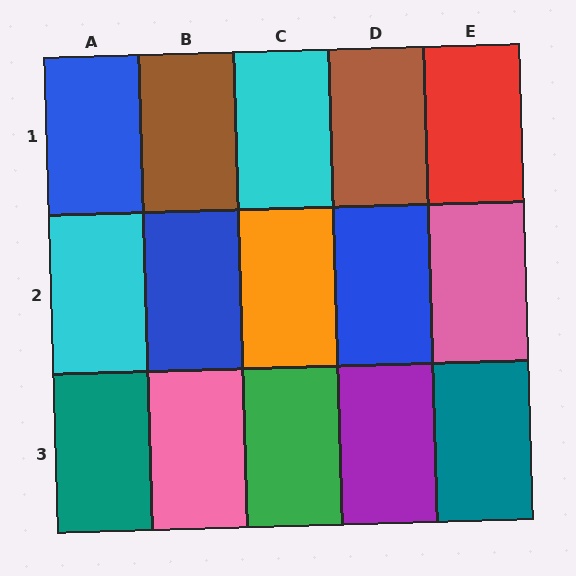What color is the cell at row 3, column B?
Pink.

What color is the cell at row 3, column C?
Green.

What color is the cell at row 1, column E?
Red.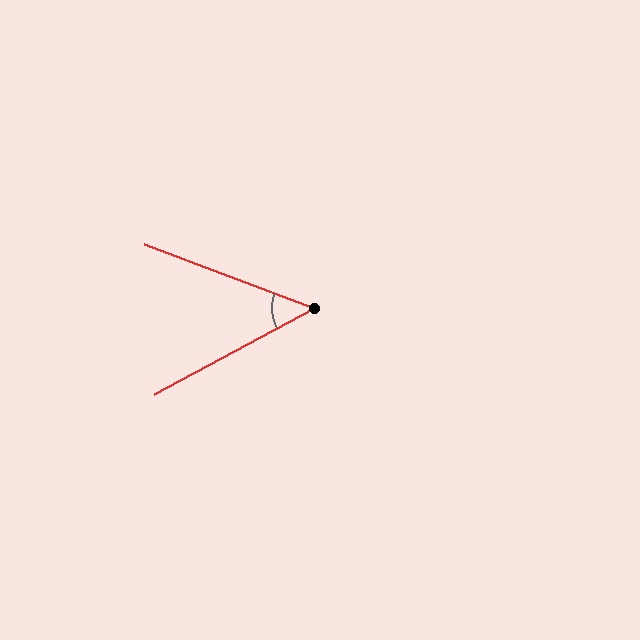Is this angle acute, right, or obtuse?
It is acute.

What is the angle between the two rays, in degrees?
Approximately 49 degrees.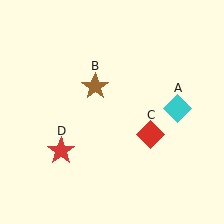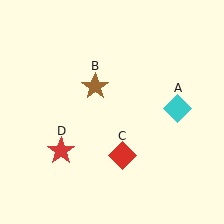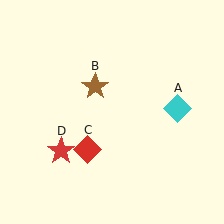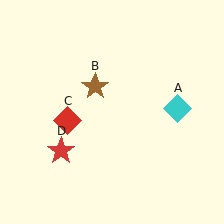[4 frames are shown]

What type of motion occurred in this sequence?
The red diamond (object C) rotated clockwise around the center of the scene.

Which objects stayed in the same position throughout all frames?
Cyan diamond (object A) and brown star (object B) and red star (object D) remained stationary.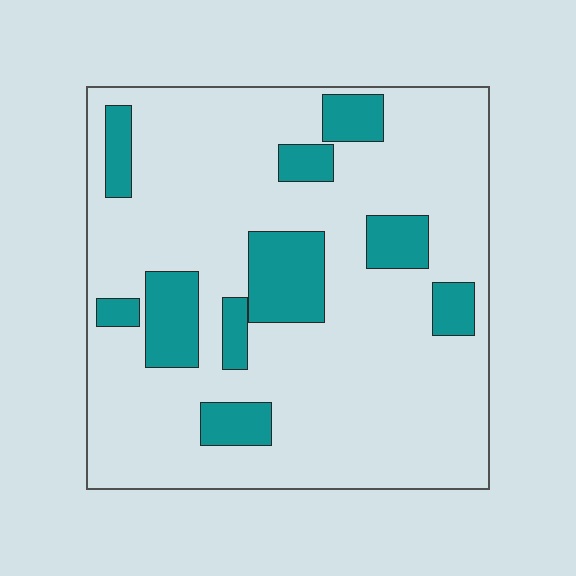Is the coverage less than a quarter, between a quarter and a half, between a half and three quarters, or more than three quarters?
Less than a quarter.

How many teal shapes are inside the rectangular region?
10.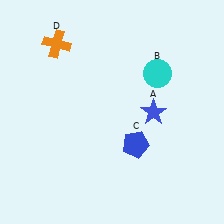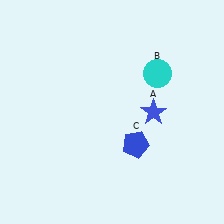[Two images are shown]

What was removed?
The orange cross (D) was removed in Image 2.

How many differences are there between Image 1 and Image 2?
There is 1 difference between the two images.